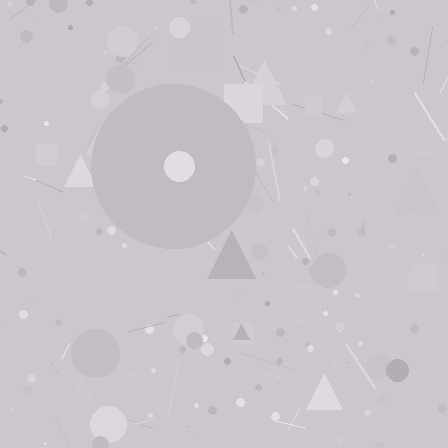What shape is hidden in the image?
A circle is hidden in the image.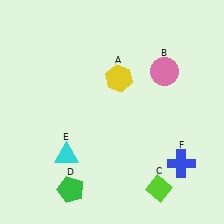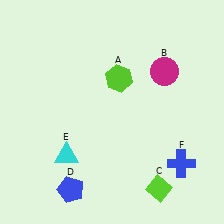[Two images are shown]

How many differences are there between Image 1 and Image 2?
There are 3 differences between the two images.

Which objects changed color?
A changed from yellow to lime. B changed from pink to magenta. D changed from green to blue.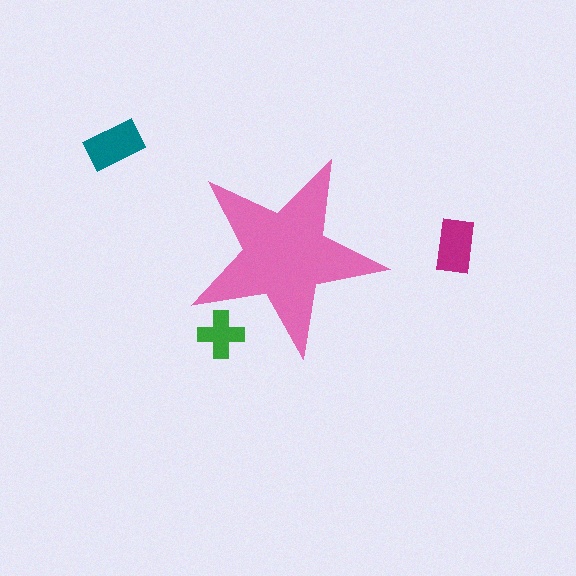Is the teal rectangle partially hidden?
No, the teal rectangle is fully visible.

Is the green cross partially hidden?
Yes, the green cross is partially hidden behind the pink star.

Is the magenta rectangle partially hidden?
No, the magenta rectangle is fully visible.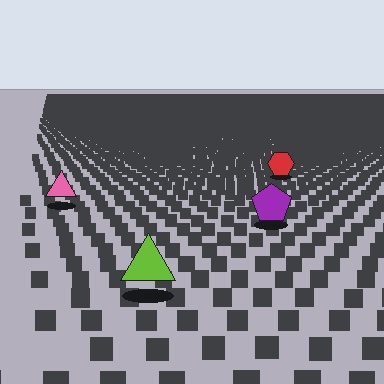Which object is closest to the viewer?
The lime triangle is closest. The texture marks near it are larger and more spread out.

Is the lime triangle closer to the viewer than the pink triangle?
Yes. The lime triangle is closer — you can tell from the texture gradient: the ground texture is coarser near it.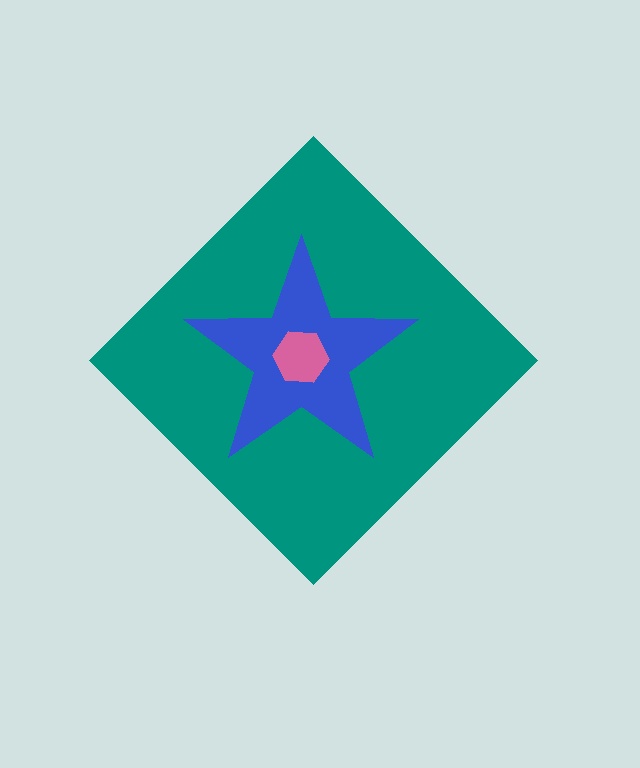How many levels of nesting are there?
3.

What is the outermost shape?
The teal diamond.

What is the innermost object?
The pink hexagon.